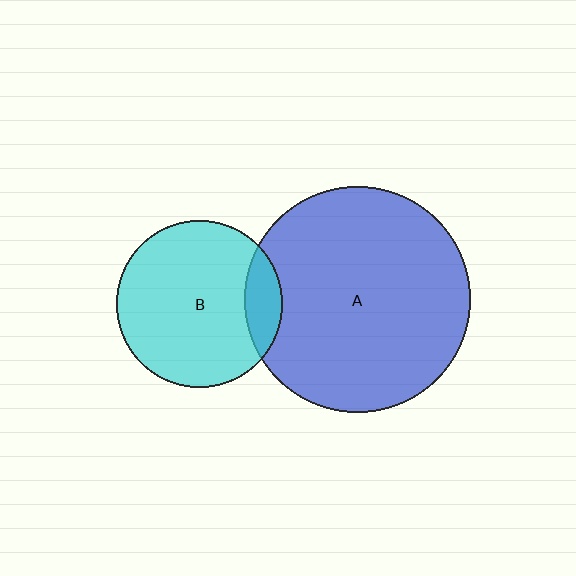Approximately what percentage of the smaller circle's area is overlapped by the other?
Approximately 15%.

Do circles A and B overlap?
Yes.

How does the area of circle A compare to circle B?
Approximately 1.8 times.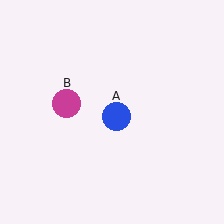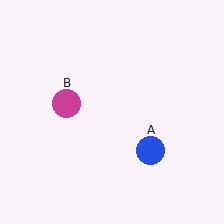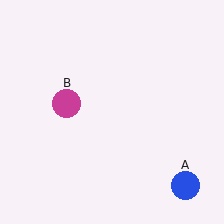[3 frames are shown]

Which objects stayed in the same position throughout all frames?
Magenta circle (object B) remained stationary.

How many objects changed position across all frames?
1 object changed position: blue circle (object A).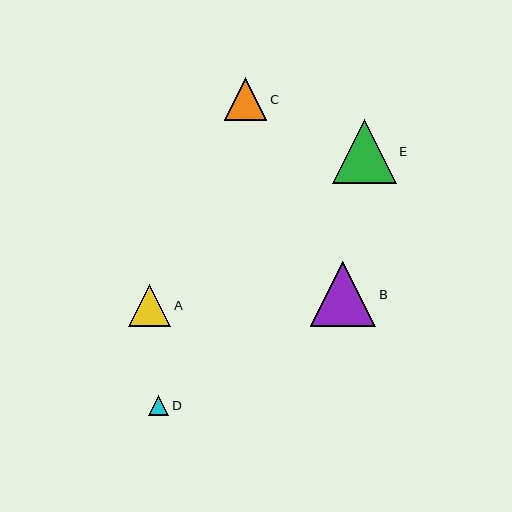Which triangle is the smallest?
Triangle D is the smallest with a size of approximately 20 pixels.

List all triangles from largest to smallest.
From largest to smallest: B, E, C, A, D.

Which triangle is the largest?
Triangle B is the largest with a size of approximately 66 pixels.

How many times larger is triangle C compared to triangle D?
Triangle C is approximately 2.1 times the size of triangle D.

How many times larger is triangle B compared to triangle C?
Triangle B is approximately 1.5 times the size of triangle C.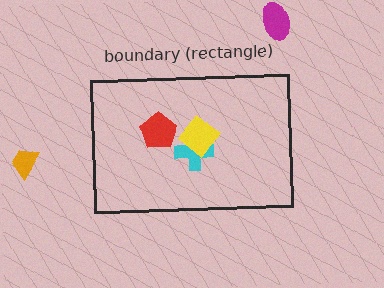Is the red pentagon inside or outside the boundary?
Inside.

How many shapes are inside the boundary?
3 inside, 2 outside.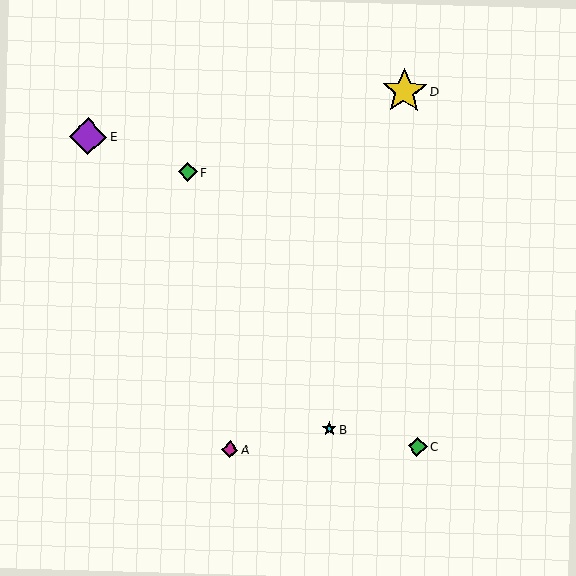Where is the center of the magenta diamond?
The center of the magenta diamond is at (230, 449).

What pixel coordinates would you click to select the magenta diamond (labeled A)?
Click at (230, 449) to select the magenta diamond A.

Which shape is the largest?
The yellow star (labeled D) is the largest.